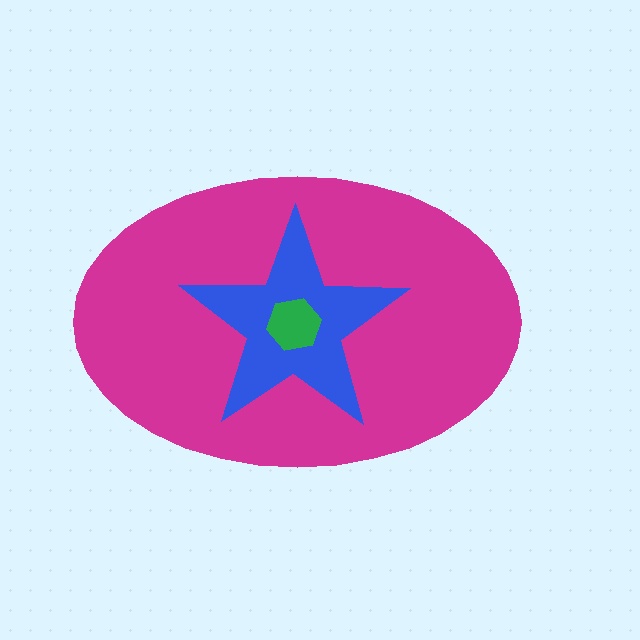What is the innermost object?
The green hexagon.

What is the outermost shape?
The magenta ellipse.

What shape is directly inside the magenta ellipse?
The blue star.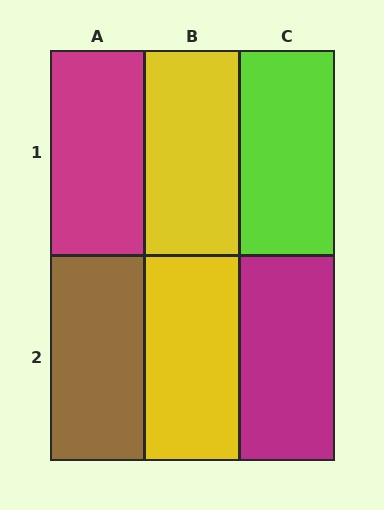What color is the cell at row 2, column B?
Yellow.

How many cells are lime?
1 cell is lime.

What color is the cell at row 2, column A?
Brown.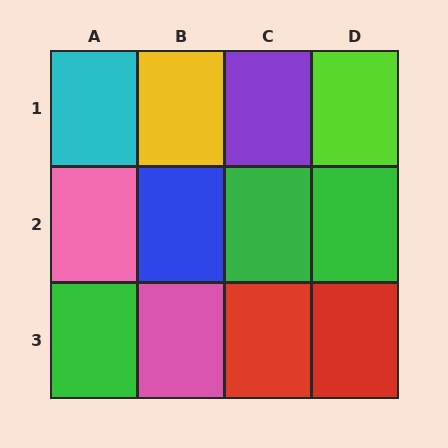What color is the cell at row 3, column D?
Red.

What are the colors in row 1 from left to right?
Cyan, yellow, purple, lime.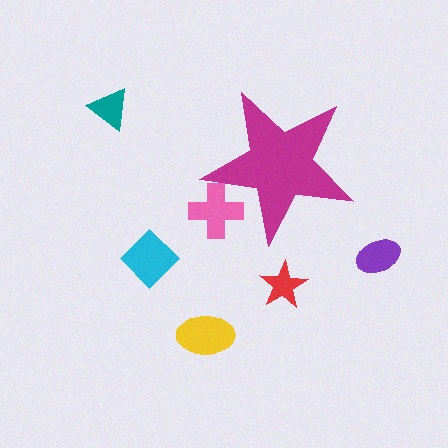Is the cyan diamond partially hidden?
No, the cyan diamond is fully visible.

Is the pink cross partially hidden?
Yes, the pink cross is partially hidden behind the magenta star.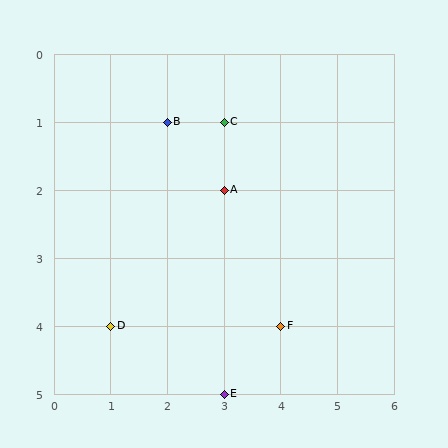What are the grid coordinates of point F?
Point F is at grid coordinates (4, 4).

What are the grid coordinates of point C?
Point C is at grid coordinates (3, 1).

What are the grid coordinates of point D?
Point D is at grid coordinates (1, 4).